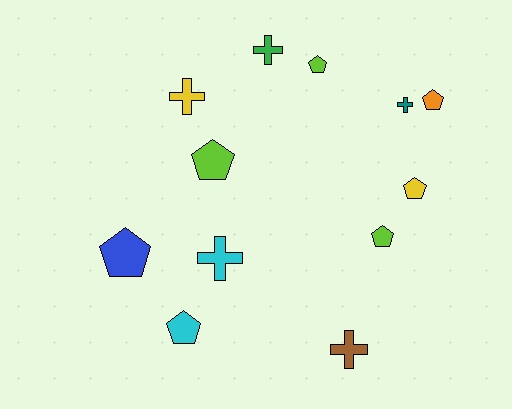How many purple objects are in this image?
There are no purple objects.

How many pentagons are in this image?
There are 7 pentagons.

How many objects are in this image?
There are 12 objects.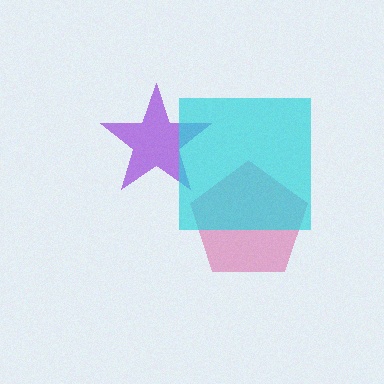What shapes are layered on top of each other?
The layered shapes are: a pink pentagon, a purple star, a cyan square.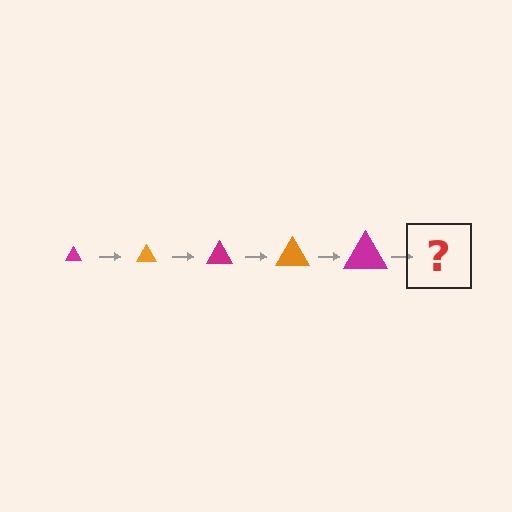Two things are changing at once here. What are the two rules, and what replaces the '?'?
The two rules are that the triangle grows larger each step and the color cycles through magenta and orange. The '?' should be an orange triangle, larger than the previous one.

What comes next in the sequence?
The next element should be an orange triangle, larger than the previous one.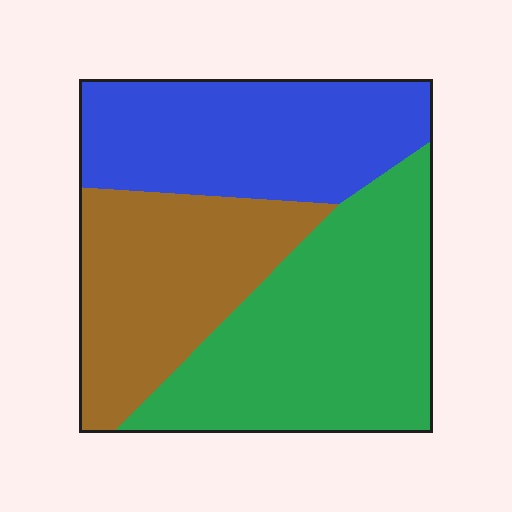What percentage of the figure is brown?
Brown covers 29% of the figure.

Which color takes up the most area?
Green, at roughly 40%.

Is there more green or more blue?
Green.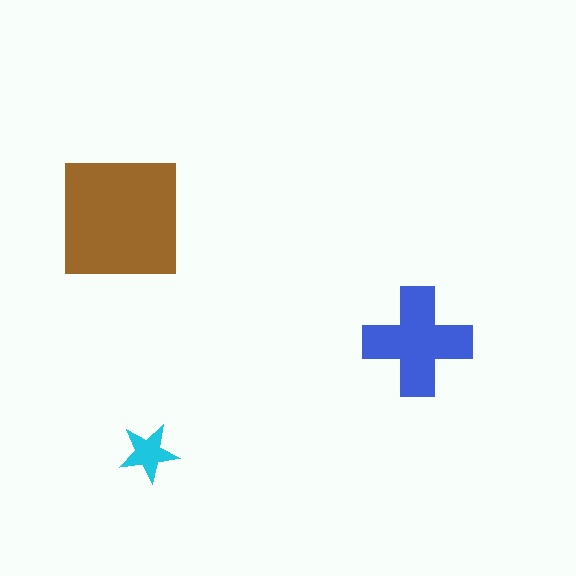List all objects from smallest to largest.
The cyan star, the blue cross, the brown square.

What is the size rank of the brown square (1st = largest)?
1st.